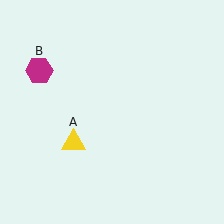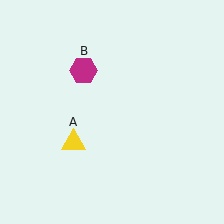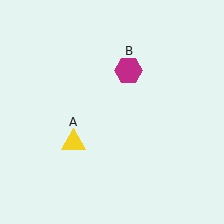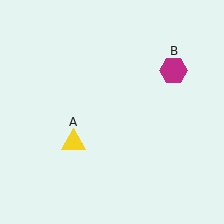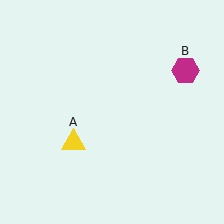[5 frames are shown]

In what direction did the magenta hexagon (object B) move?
The magenta hexagon (object B) moved right.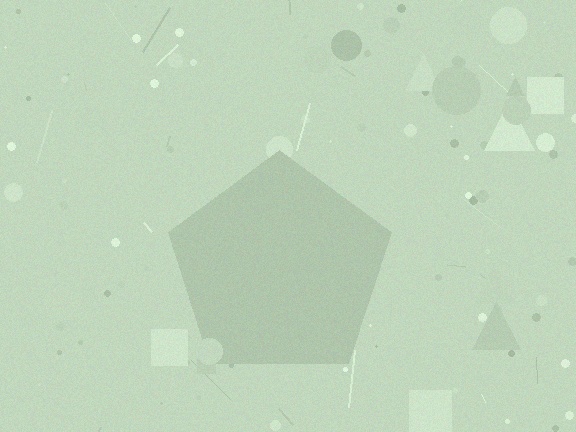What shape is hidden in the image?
A pentagon is hidden in the image.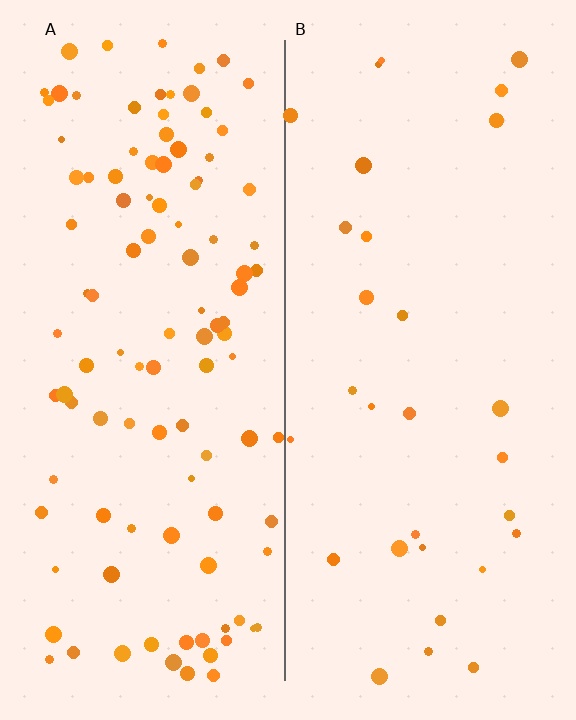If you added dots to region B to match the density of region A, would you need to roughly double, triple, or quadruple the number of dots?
Approximately quadruple.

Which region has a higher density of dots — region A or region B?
A (the left).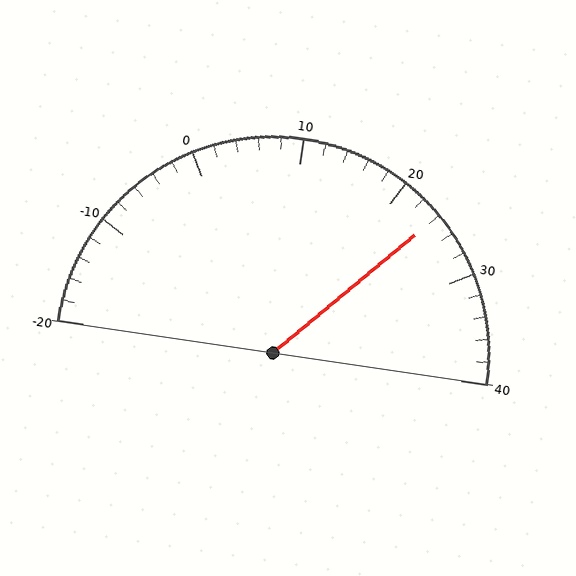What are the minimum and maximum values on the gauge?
The gauge ranges from -20 to 40.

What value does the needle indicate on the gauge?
The needle indicates approximately 24.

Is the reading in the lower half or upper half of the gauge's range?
The reading is in the upper half of the range (-20 to 40).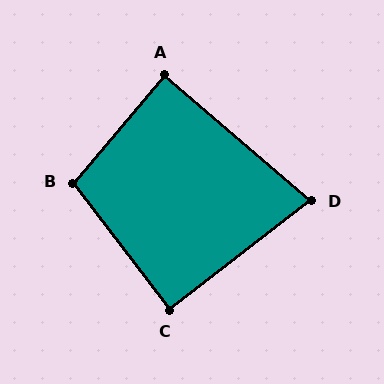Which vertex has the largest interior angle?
B, at approximately 102 degrees.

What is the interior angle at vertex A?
Approximately 90 degrees (approximately right).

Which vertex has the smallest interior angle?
D, at approximately 78 degrees.